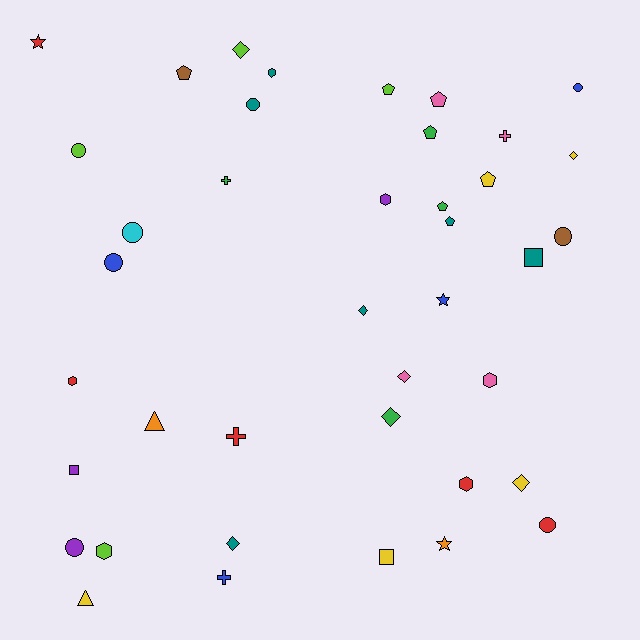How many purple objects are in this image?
There are 3 purple objects.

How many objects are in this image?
There are 40 objects.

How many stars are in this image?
There are 3 stars.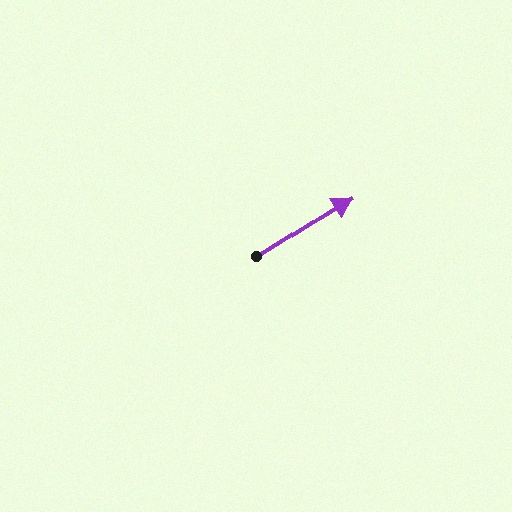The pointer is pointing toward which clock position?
Roughly 2 o'clock.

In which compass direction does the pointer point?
Northeast.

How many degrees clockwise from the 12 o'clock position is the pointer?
Approximately 58 degrees.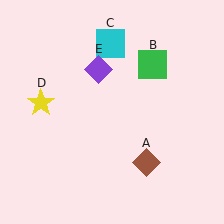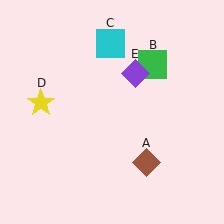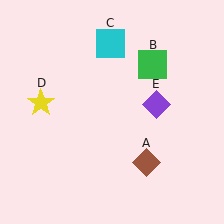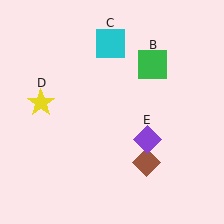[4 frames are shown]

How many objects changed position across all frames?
1 object changed position: purple diamond (object E).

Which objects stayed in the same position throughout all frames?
Brown diamond (object A) and green square (object B) and cyan square (object C) and yellow star (object D) remained stationary.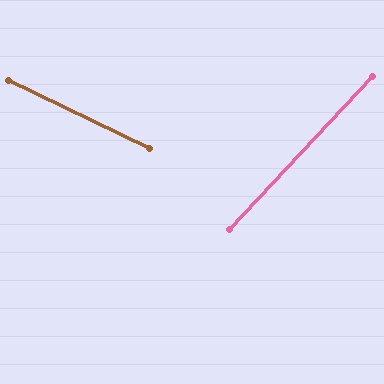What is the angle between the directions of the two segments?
Approximately 72 degrees.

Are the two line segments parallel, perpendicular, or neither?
Neither parallel nor perpendicular — they differ by about 72°.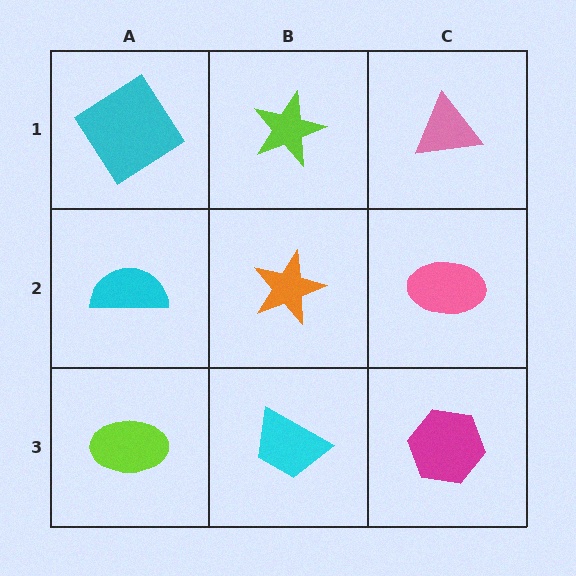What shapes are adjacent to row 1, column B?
An orange star (row 2, column B), a cyan diamond (row 1, column A), a pink triangle (row 1, column C).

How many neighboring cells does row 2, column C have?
3.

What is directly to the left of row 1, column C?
A lime star.